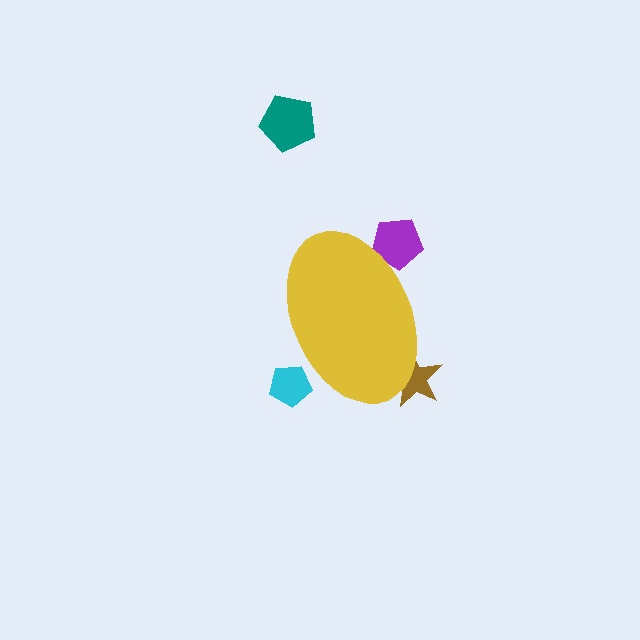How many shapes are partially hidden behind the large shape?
3 shapes are partially hidden.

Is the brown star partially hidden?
Yes, the brown star is partially hidden behind the yellow ellipse.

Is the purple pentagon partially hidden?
Yes, the purple pentagon is partially hidden behind the yellow ellipse.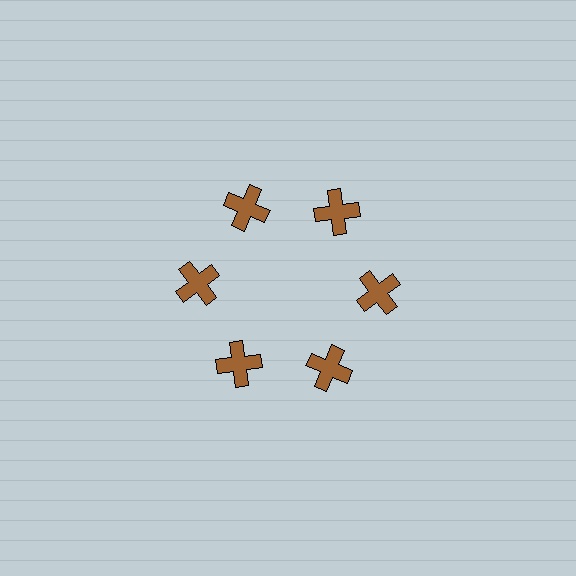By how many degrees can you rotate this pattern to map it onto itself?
The pattern maps onto itself every 60 degrees of rotation.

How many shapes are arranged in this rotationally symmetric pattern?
There are 6 shapes, arranged in 6 groups of 1.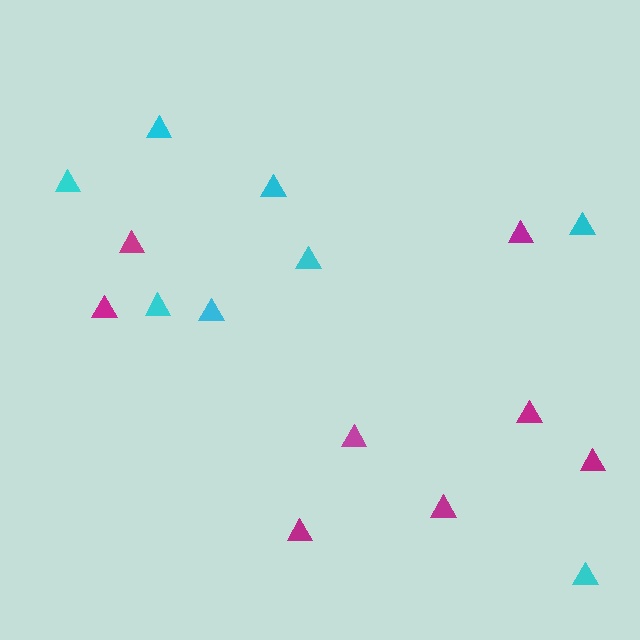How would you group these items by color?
There are 2 groups: one group of magenta triangles (8) and one group of cyan triangles (8).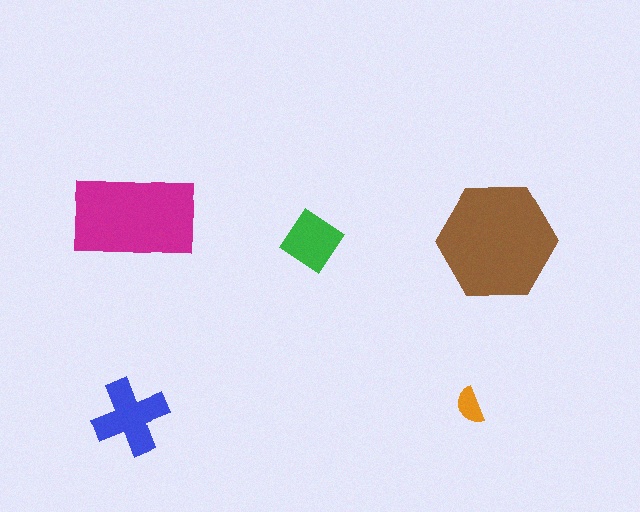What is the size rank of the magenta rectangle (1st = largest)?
2nd.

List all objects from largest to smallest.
The brown hexagon, the magenta rectangle, the blue cross, the green diamond, the orange semicircle.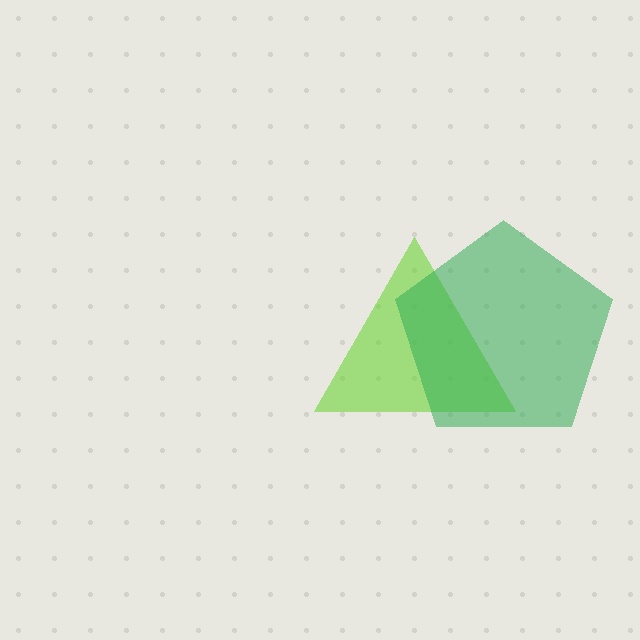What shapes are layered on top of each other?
The layered shapes are: a lime triangle, a green pentagon.